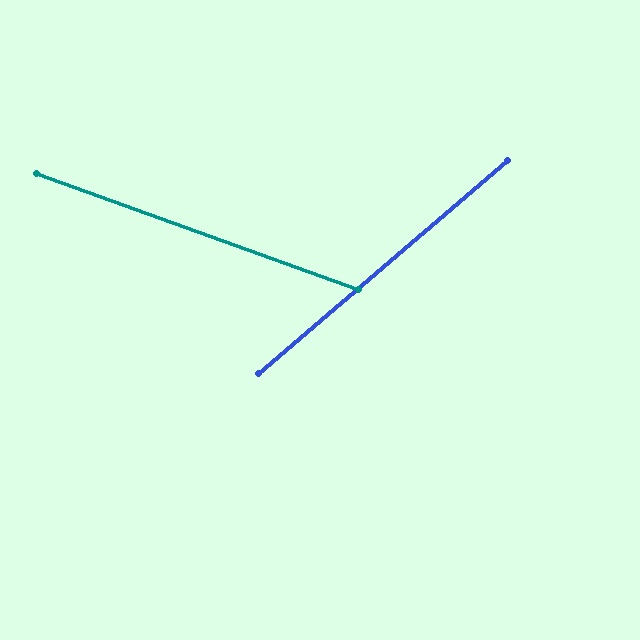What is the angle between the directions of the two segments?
Approximately 60 degrees.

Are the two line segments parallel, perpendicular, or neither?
Neither parallel nor perpendicular — they differ by about 60°.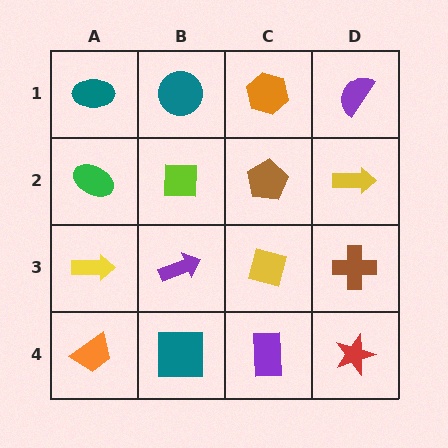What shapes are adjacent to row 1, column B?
A lime square (row 2, column B), a teal ellipse (row 1, column A), an orange hexagon (row 1, column C).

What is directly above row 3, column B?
A lime square.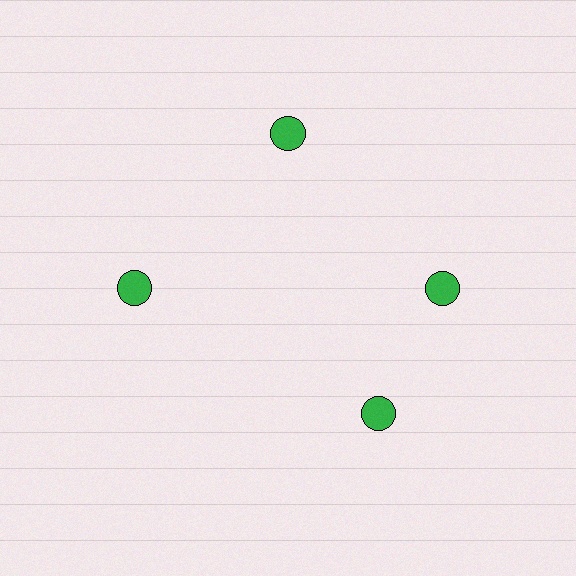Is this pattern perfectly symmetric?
No. The 4 green circles are arranged in a ring, but one element near the 6 o'clock position is rotated out of alignment along the ring, breaking the 4-fold rotational symmetry.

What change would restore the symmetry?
The symmetry would be restored by rotating it back into even spacing with its neighbors so that all 4 circles sit at equal angles and equal distance from the center.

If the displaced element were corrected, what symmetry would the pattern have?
It would have 4-fold rotational symmetry — the pattern would map onto itself every 90 degrees.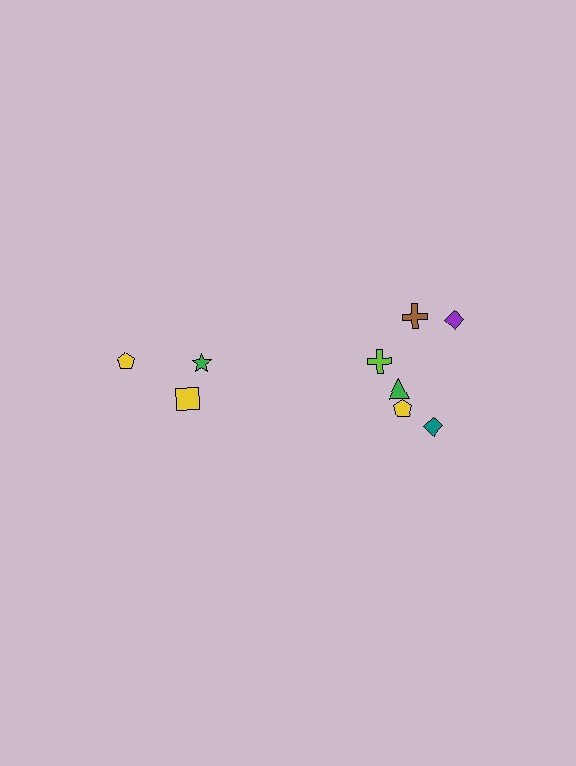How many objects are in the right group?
There are 6 objects.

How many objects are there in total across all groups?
There are 9 objects.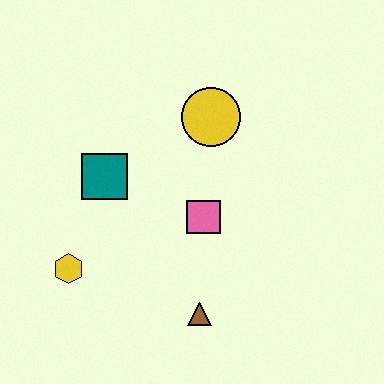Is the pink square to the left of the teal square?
No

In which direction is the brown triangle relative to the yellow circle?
The brown triangle is below the yellow circle.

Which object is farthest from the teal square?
The brown triangle is farthest from the teal square.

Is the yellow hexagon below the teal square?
Yes